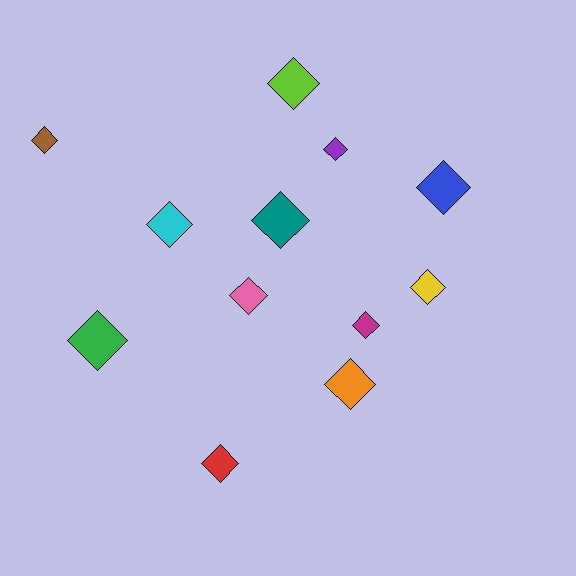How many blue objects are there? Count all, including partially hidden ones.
There is 1 blue object.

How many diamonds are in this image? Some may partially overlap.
There are 12 diamonds.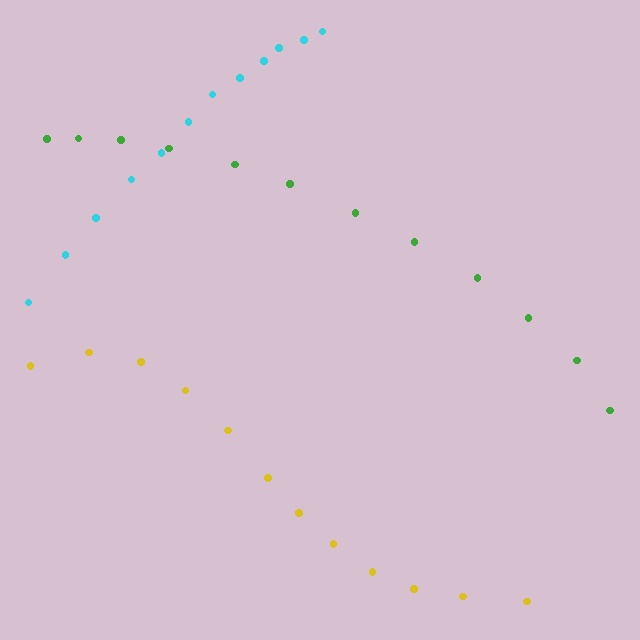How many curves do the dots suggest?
There are 3 distinct paths.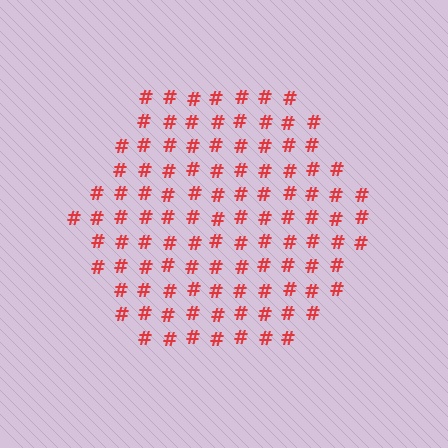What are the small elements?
The small elements are hash symbols.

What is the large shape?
The large shape is a hexagon.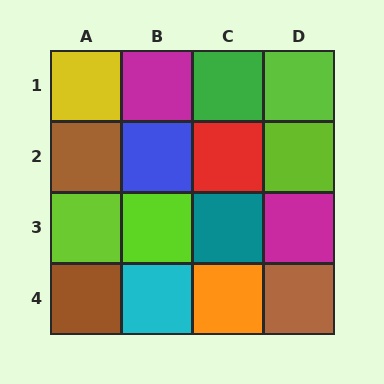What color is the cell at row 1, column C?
Green.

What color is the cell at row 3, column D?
Magenta.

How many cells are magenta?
2 cells are magenta.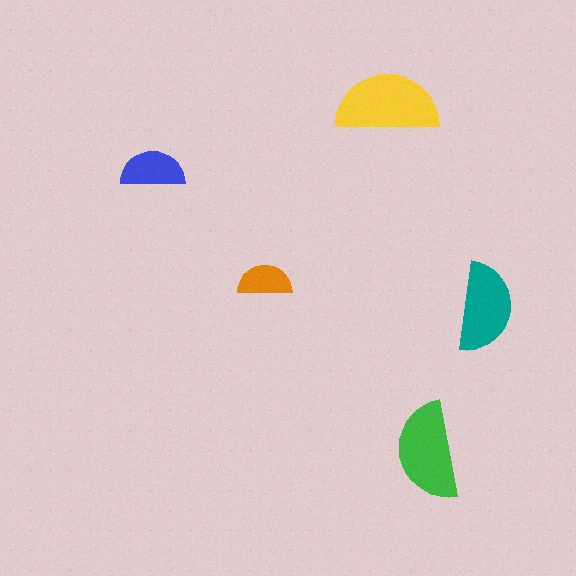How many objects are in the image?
There are 5 objects in the image.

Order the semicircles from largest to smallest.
the yellow one, the green one, the teal one, the blue one, the orange one.